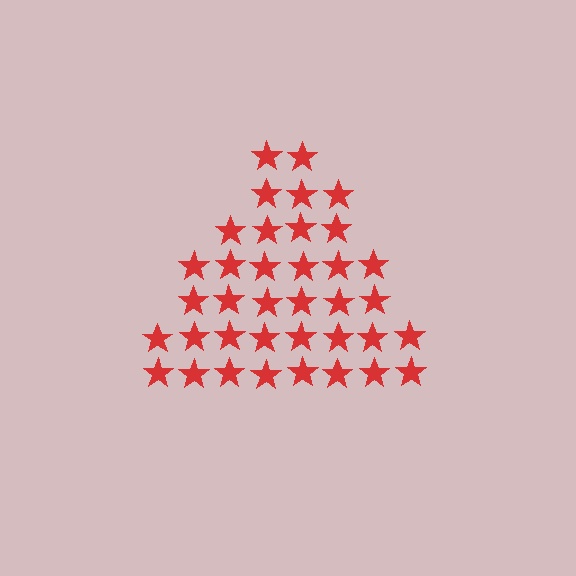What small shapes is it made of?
It is made of small stars.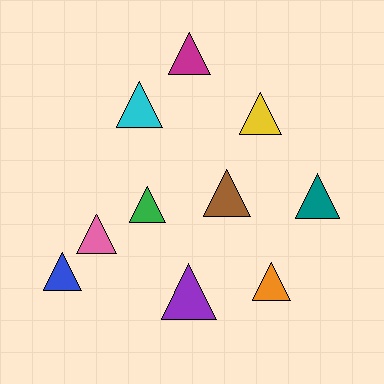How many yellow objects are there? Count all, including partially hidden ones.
There is 1 yellow object.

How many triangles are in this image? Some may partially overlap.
There are 10 triangles.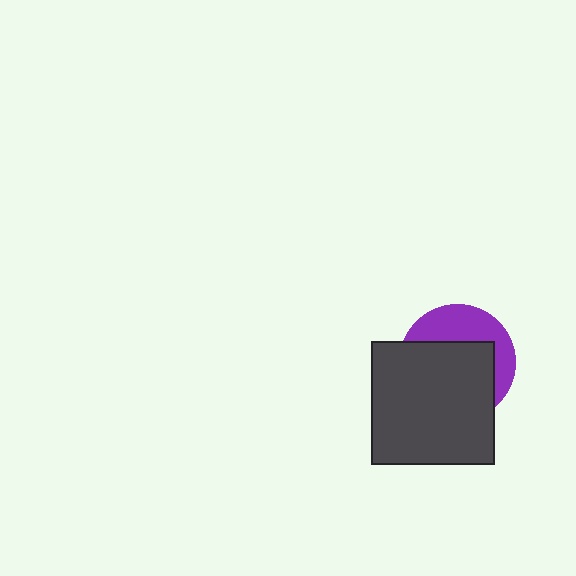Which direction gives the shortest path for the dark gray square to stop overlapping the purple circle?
Moving down gives the shortest separation.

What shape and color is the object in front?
The object in front is a dark gray square.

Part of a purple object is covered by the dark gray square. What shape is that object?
It is a circle.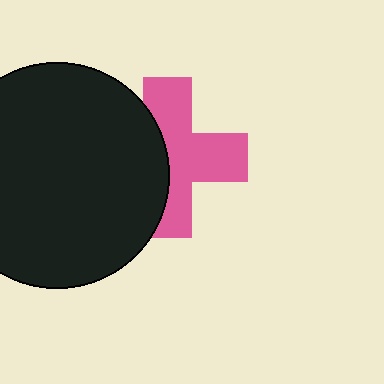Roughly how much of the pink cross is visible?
About half of it is visible (roughly 60%).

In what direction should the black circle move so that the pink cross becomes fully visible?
The black circle should move left. That is the shortest direction to clear the overlap and leave the pink cross fully visible.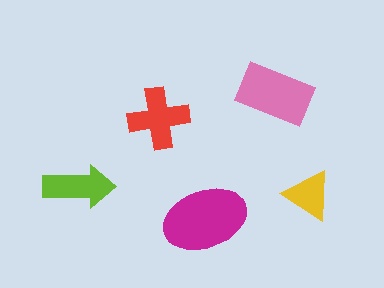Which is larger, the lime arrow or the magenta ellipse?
The magenta ellipse.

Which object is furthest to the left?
The lime arrow is leftmost.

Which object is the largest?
The magenta ellipse.